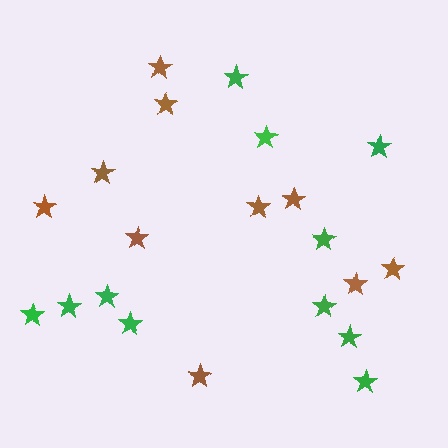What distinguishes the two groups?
There are 2 groups: one group of brown stars (10) and one group of green stars (11).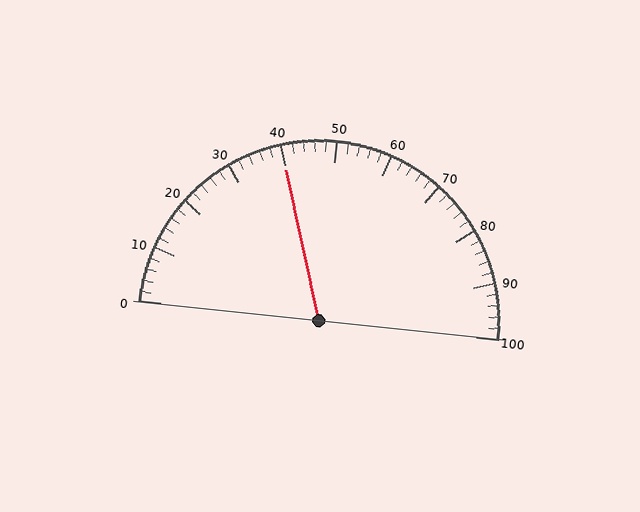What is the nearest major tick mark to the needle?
The nearest major tick mark is 40.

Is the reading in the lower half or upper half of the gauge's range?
The reading is in the lower half of the range (0 to 100).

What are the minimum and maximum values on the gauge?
The gauge ranges from 0 to 100.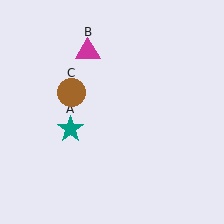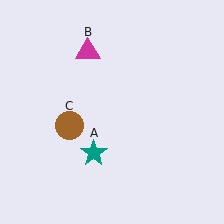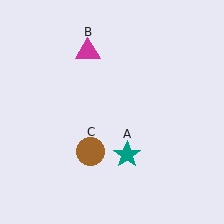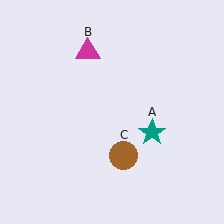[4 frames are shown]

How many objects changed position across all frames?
2 objects changed position: teal star (object A), brown circle (object C).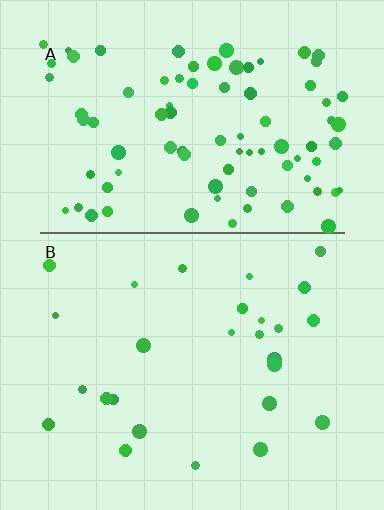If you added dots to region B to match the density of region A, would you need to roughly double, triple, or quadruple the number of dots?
Approximately triple.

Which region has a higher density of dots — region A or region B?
A (the top).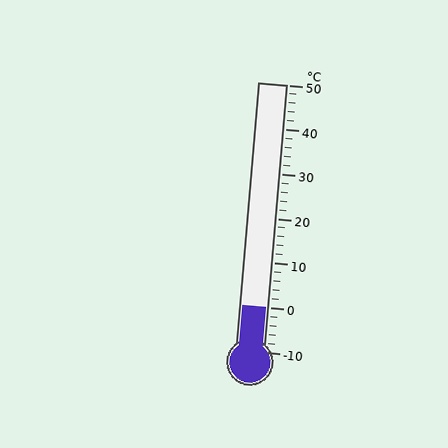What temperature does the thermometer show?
The thermometer shows approximately 0°C.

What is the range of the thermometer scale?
The thermometer scale ranges from -10°C to 50°C.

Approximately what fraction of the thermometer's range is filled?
The thermometer is filled to approximately 15% of its range.